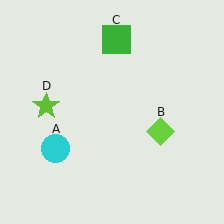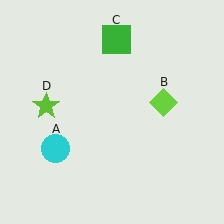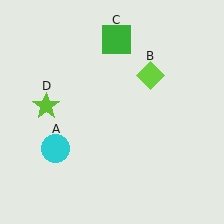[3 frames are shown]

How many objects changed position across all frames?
1 object changed position: lime diamond (object B).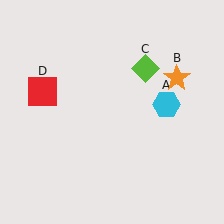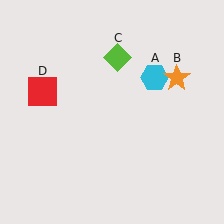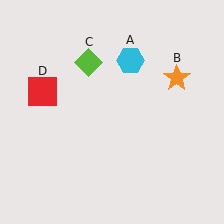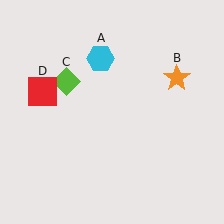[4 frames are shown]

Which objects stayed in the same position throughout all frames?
Orange star (object B) and red square (object D) remained stationary.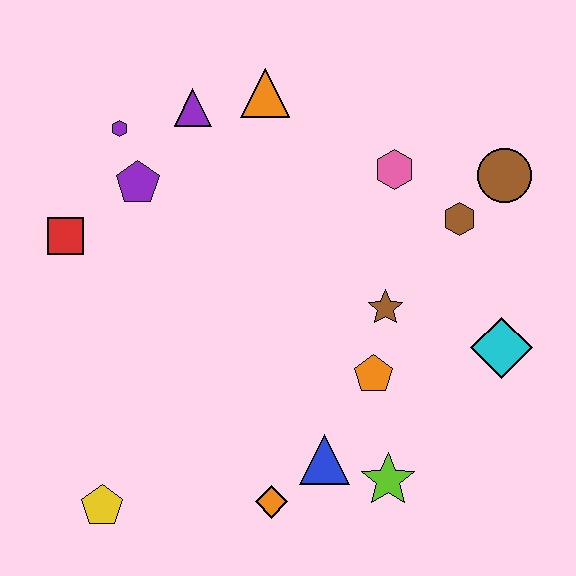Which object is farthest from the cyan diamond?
The red square is farthest from the cyan diamond.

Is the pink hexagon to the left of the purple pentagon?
No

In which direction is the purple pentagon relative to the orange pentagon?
The purple pentagon is to the left of the orange pentagon.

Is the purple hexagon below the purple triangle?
Yes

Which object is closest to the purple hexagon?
The purple pentagon is closest to the purple hexagon.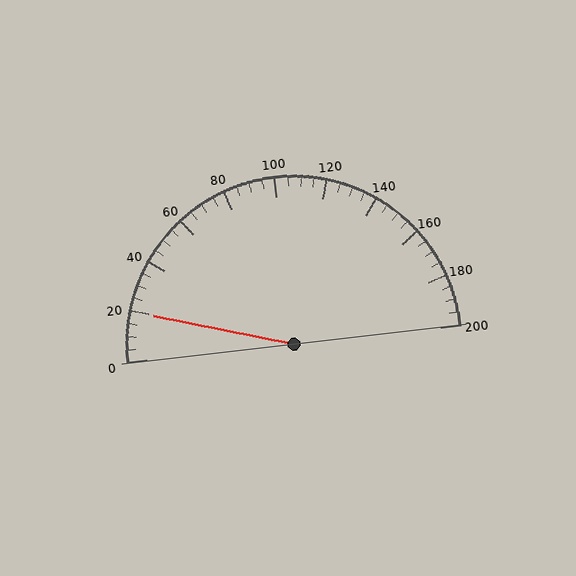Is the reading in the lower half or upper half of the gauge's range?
The reading is in the lower half of the range (0 to 200).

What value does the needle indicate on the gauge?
The needle indicates approximately 20.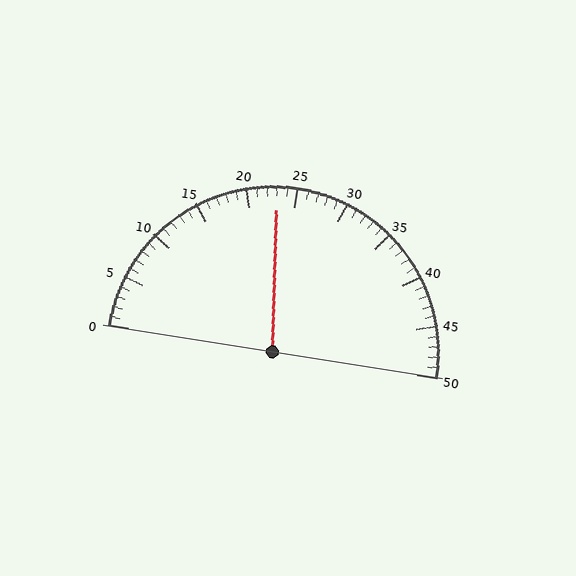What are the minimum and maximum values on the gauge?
The gauge ranges from 0 to 50.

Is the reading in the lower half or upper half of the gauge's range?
The reading is in the lower half of the range (0 to 50).